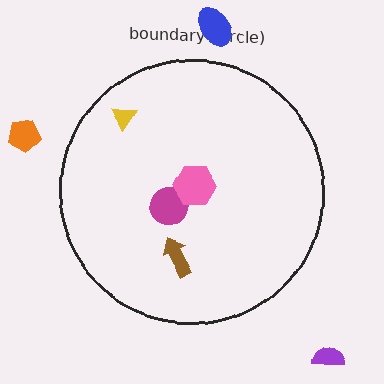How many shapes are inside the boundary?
4 inside, 3 outside.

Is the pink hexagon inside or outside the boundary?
Inside.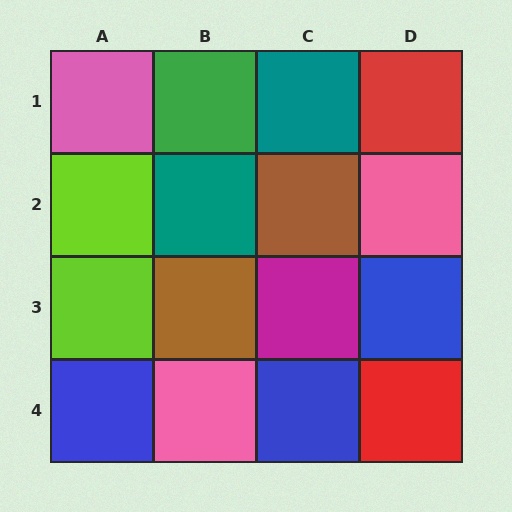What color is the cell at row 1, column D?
Red.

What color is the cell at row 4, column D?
Red.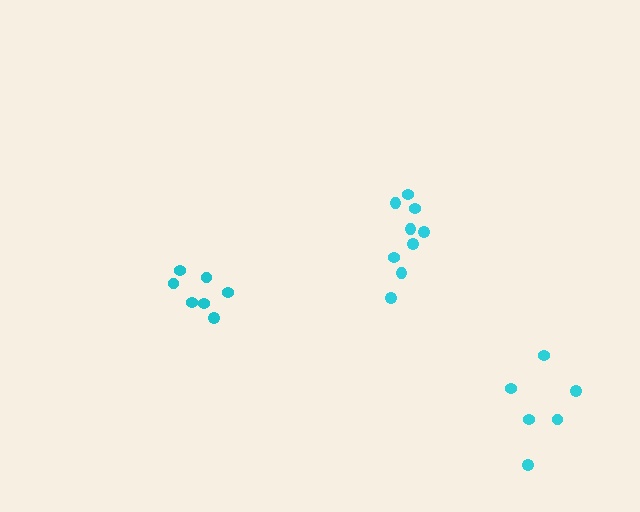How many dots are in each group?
Group 1: 9 dots, Group 2: 7 dots, Group 3: 6 dots (22 total).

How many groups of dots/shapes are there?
There are 3 groups.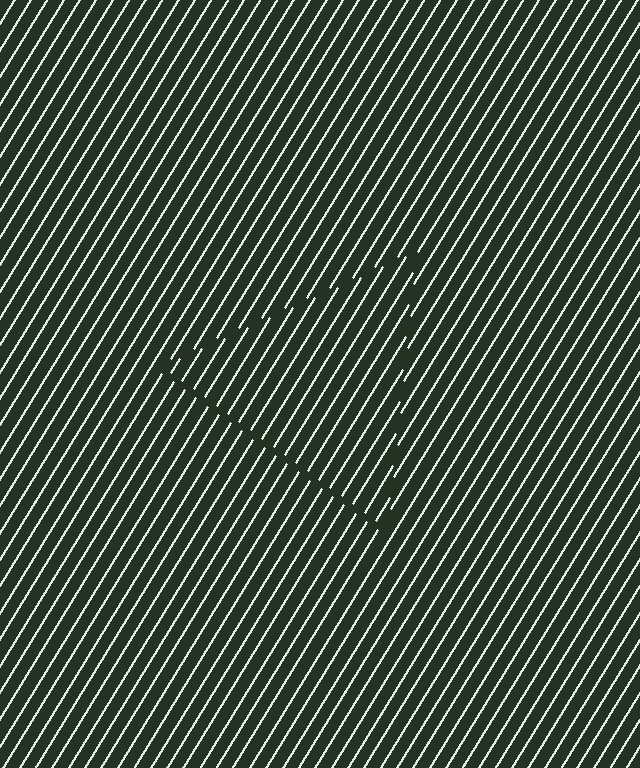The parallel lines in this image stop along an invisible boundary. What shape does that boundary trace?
An illusory triangle. The interior of the shape contains the same grating, shifted by half a period — the contour is defined by the phase discontinuity where line-ends from the inner and outer gratings abut.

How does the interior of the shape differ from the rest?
The interior of the shape contains the same grating, shifted by half a period — the contour is defined by the phase discontinuity where line-ends from the inner and outer gratings abut.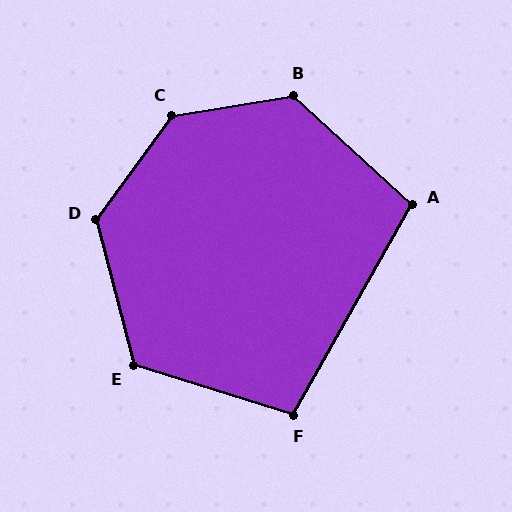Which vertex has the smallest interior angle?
F, at approximately 102 degrees.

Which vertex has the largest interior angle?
C, at approximately 135 degrees.